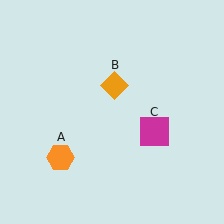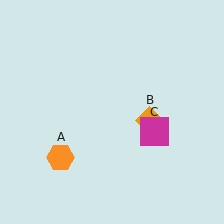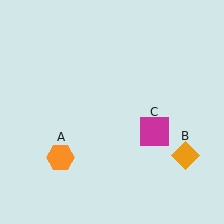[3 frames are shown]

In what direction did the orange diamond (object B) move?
The orange diamond (object B) moved down and to the right.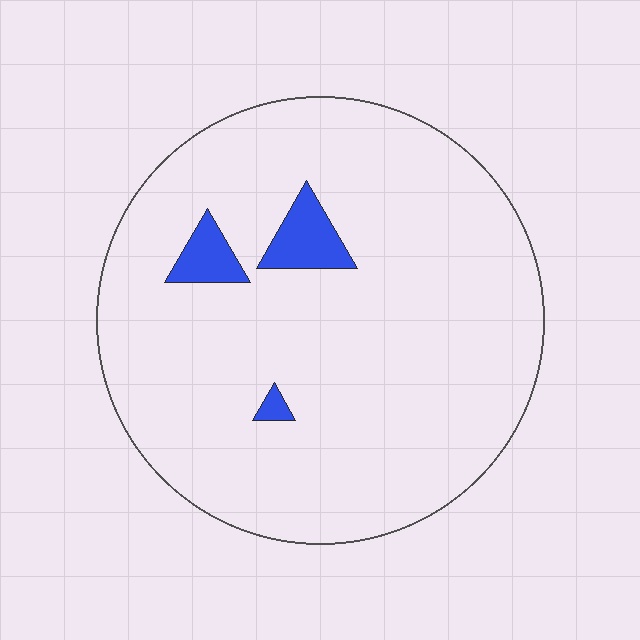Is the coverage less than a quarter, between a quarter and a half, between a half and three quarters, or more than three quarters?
Less than a quarter.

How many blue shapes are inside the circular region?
3.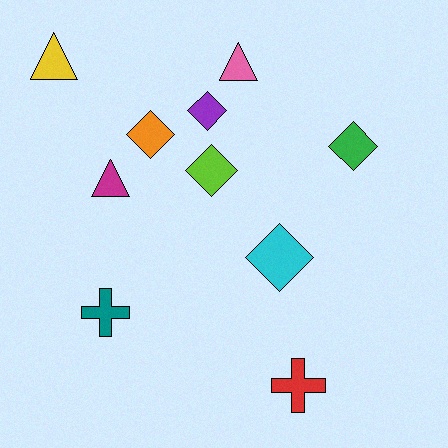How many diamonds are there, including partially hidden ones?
There are 5 diamonds.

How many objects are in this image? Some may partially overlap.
There are 10 objects.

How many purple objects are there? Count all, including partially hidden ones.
There is 1 purple object.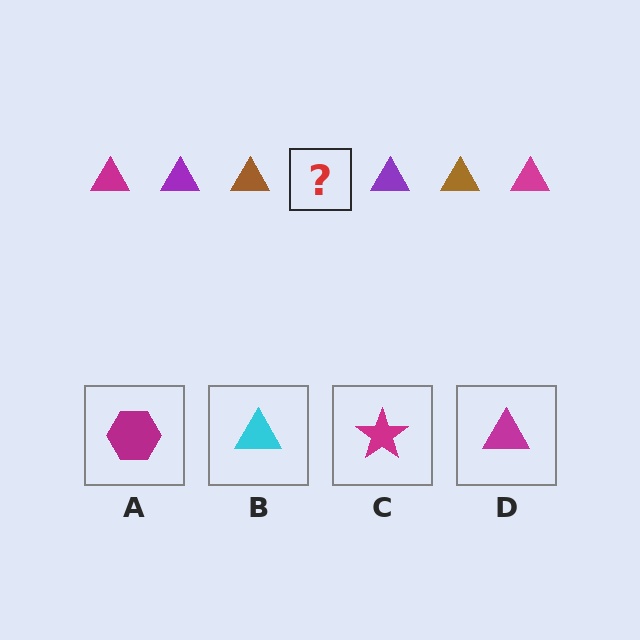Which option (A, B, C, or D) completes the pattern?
D.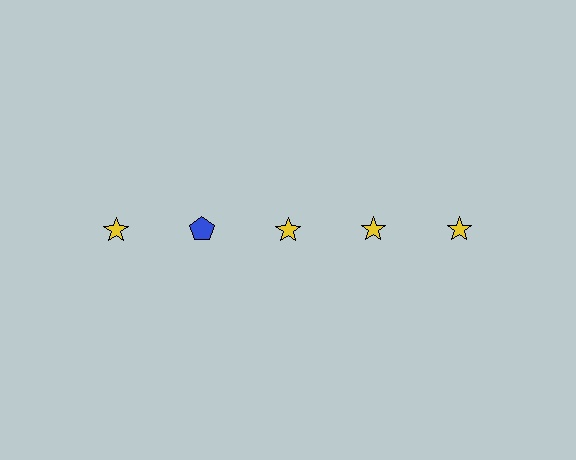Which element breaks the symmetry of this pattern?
The blue pentagon in the top row, second from left column breaks the symmetry. All other shapes are yellow stars.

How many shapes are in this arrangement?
There are 5 shapes arranged in a grid pattern.